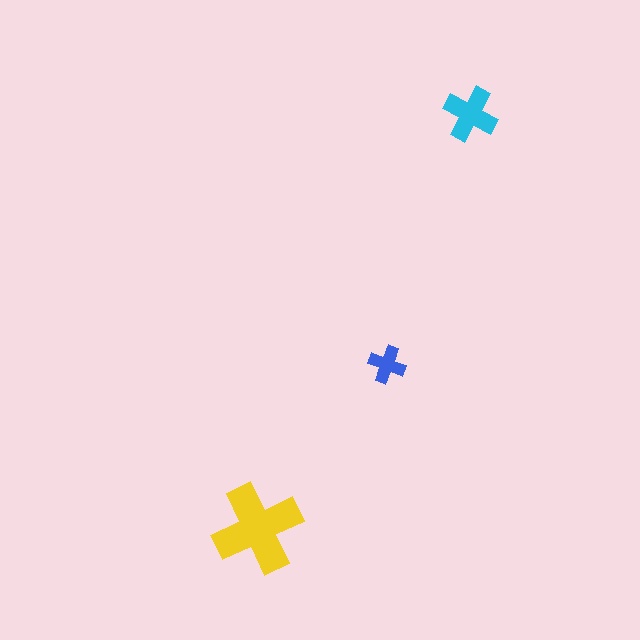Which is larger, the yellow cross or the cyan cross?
The yellow one.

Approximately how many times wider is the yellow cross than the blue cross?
About 2.5 times wider.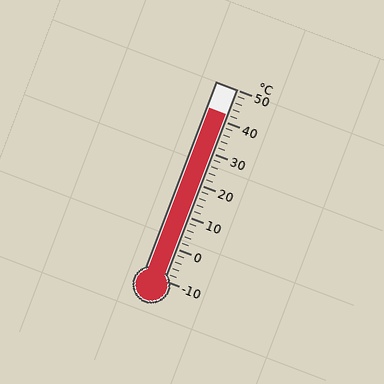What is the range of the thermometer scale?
The thermometer scale ranges from -10°C to 50°C.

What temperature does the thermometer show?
The thermometer shows approximately 42°C.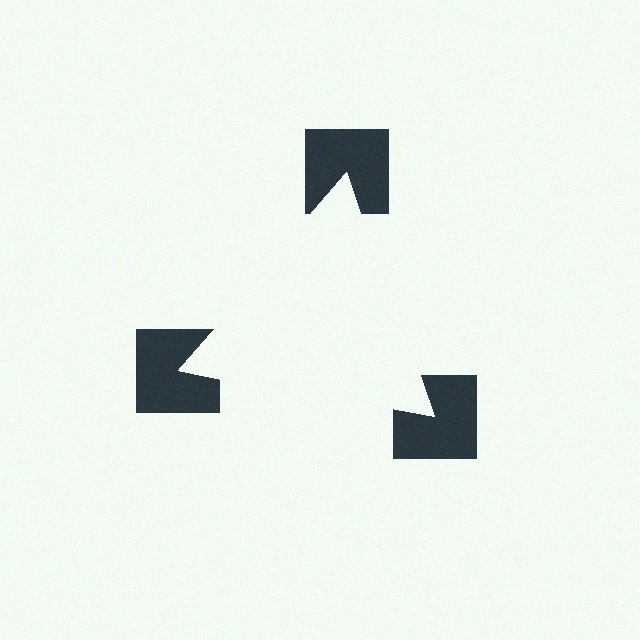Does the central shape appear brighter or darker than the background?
It typically appears slightly brighter than the background, even though no actual brightness change is drawn.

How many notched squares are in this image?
There are 3 — one at each vertex of the illusory triangle.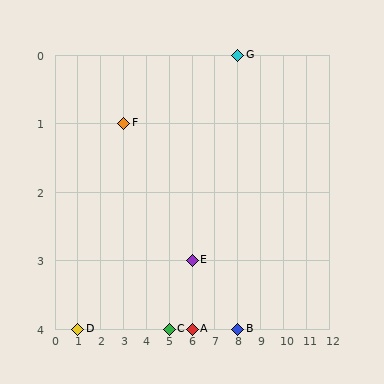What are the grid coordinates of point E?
Point E is at grid coordinates (6, 3).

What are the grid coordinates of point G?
Point G is at grid coordinates (8, 0).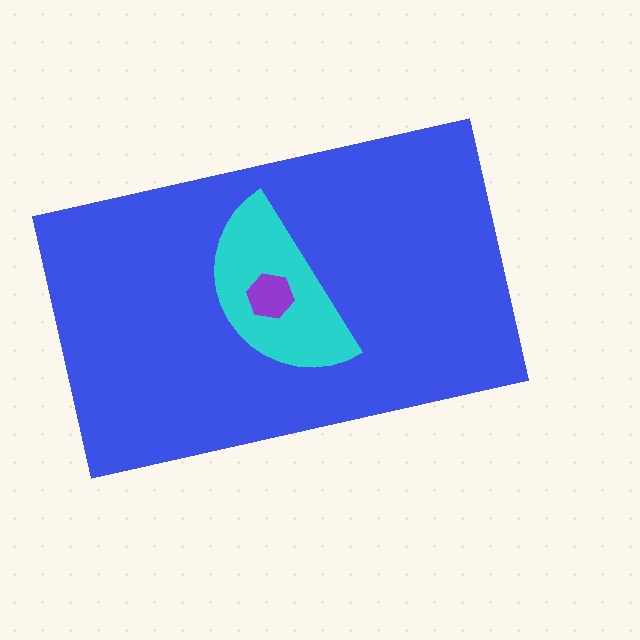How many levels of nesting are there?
3.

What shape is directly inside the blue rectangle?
The cyan semicircle.